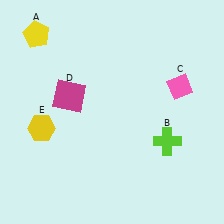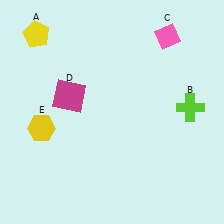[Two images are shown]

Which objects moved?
The objects that moved are: the lime cross (B), the pink diamond (C).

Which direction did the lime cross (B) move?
The lime cross (B) moved up.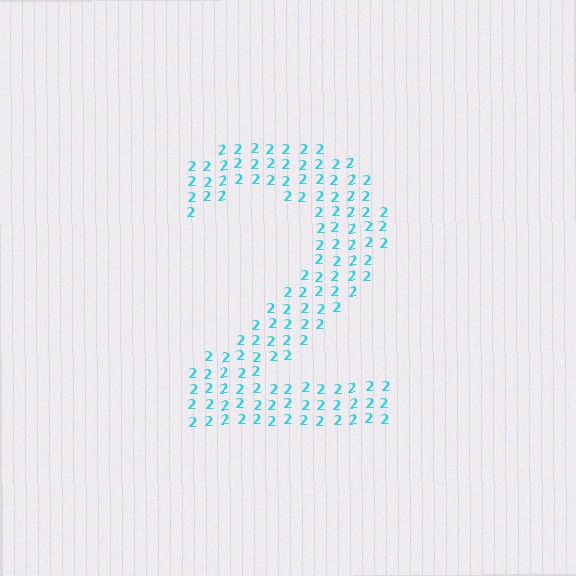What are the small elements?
The small elements are digit 2's.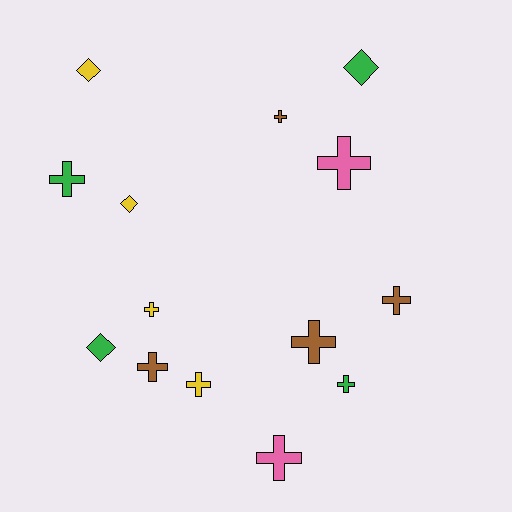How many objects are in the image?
There are 14 objects.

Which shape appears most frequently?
Cross, with 10 objects.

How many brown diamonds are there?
There are no brown diamonds.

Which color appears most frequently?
Yellow, with 4 objects.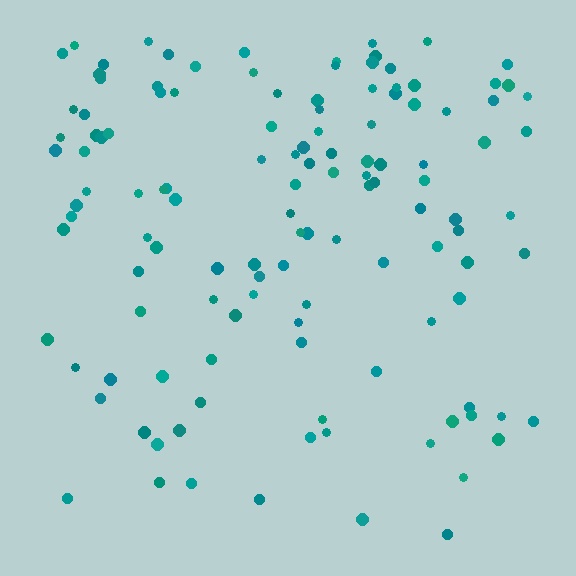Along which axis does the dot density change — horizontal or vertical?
Vertical.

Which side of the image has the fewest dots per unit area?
The bottom.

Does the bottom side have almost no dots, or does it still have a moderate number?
Still a moderate number, just noticeably fewer than the top.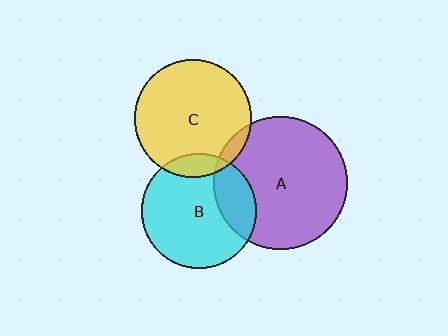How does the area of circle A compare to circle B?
Approximately 1.3 times.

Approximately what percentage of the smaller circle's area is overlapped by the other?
Approximately 5%.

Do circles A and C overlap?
Yes.